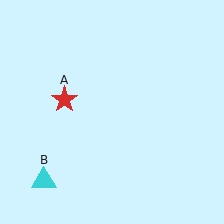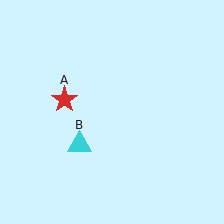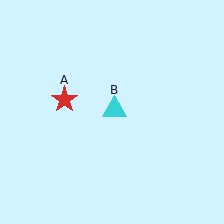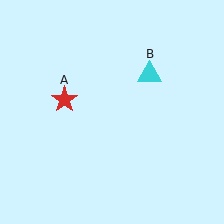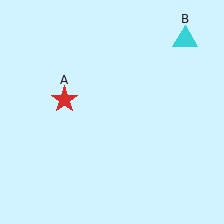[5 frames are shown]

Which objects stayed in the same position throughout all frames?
Red star (object A) remained stationary.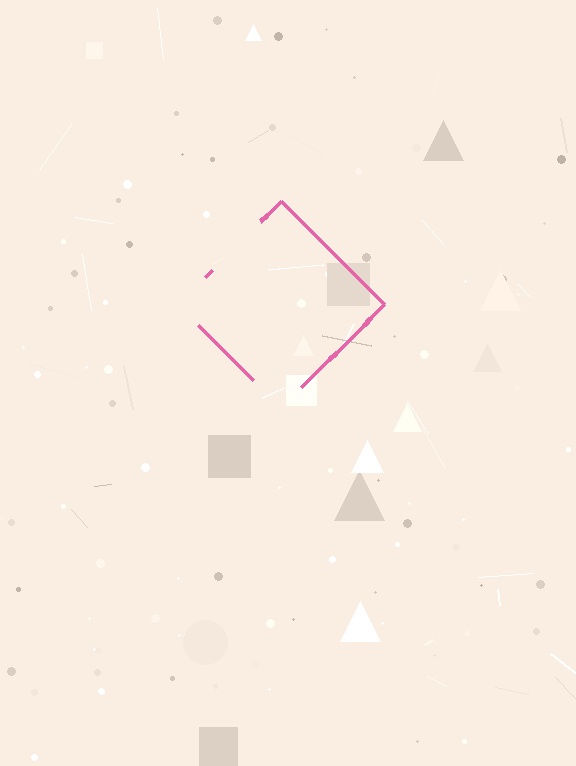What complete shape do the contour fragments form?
The contour fragments form a diamond.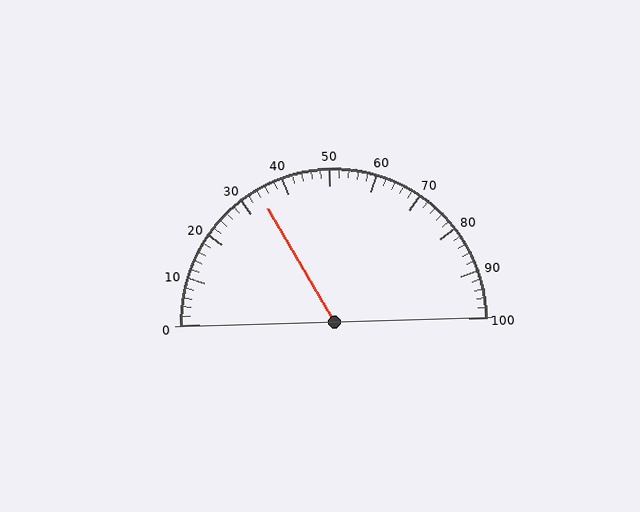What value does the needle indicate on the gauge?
The needle indicates approximately 34.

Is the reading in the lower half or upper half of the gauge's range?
The reading is in the lower half of the range (0 to 100).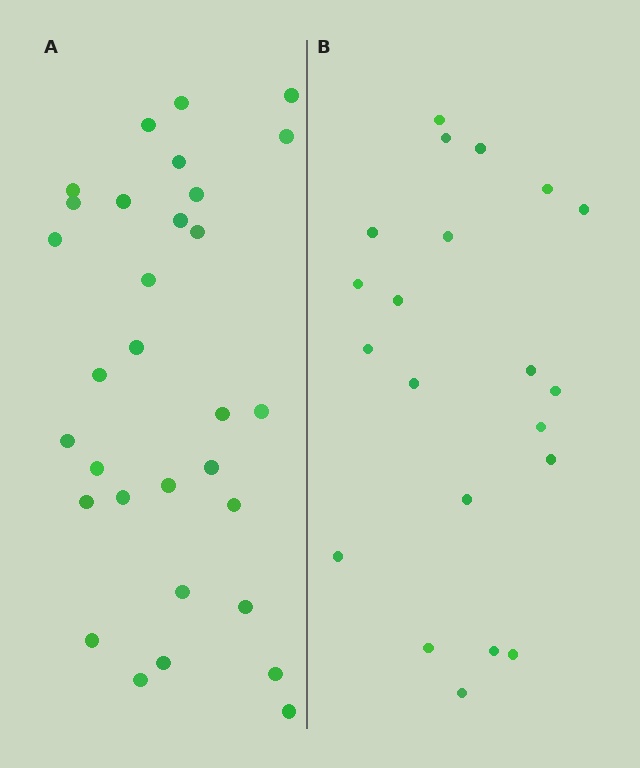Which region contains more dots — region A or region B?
Region A (the left region) has more dots.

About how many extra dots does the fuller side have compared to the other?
Region A has roughly 10 or so more dots than region B.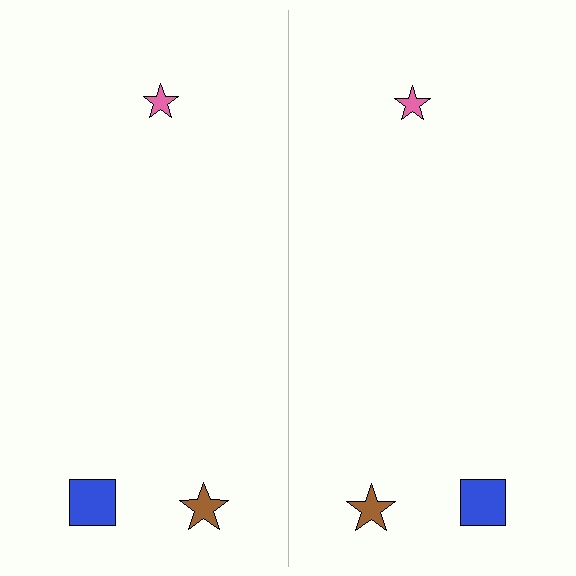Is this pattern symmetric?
Yes, this pattern has bilateral (reflection) symmetry.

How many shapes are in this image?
There are 6 shapes in this image.